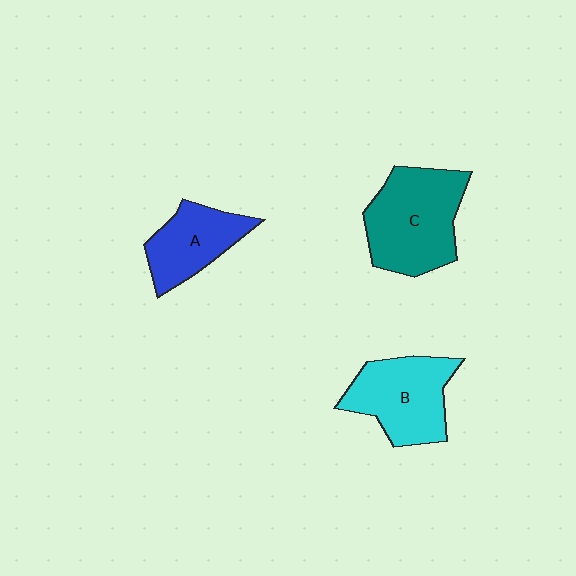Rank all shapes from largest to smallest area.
From largest to smallest: C (teal), B (cyan), A (blue).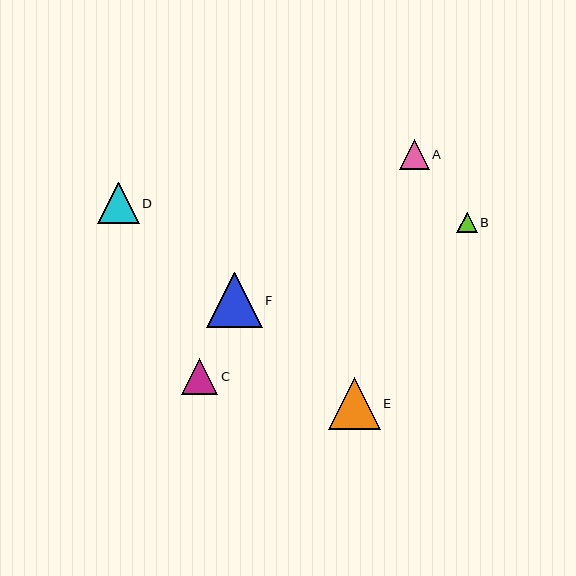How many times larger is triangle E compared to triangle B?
Triangle E is approximately 2.6 times the size of triangle B.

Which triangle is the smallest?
Triangle B is the smallest with a size of approximately 20 pixels.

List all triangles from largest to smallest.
From largest to smallest: F, E, D, C, A, B.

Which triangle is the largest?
Triangle F is the largest with a size of approximately 56 pixels.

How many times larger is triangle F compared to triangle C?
Triangle F is approximately 1.5 times the size of triangle C.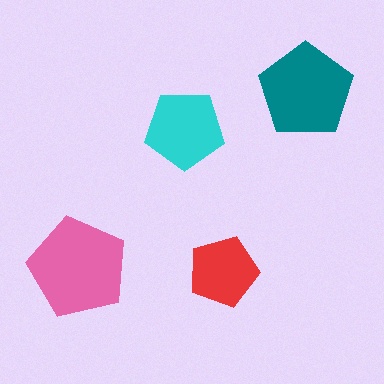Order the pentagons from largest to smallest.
the pink one, the teal one, the cyan one, the red one.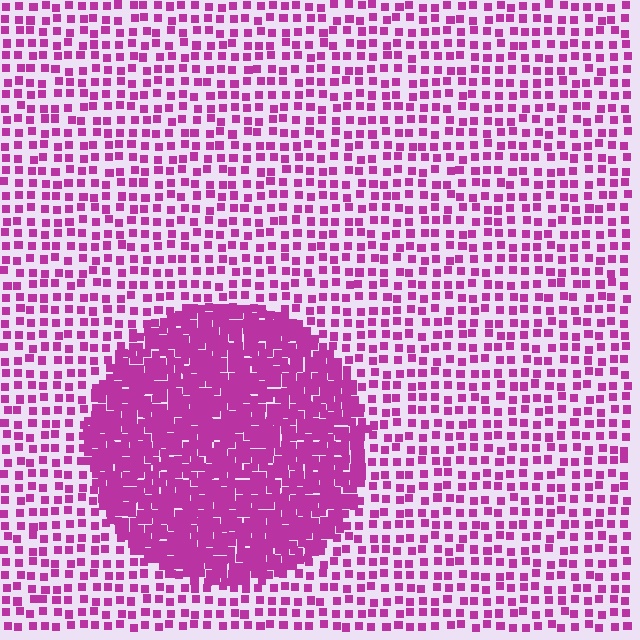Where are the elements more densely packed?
The elements are more densely packed inside the circle boundary.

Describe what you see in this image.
The image contains small magenta elements arranged at two different densities. A circle-shaped region is visible where the elements are more densely packed than the surrounding area.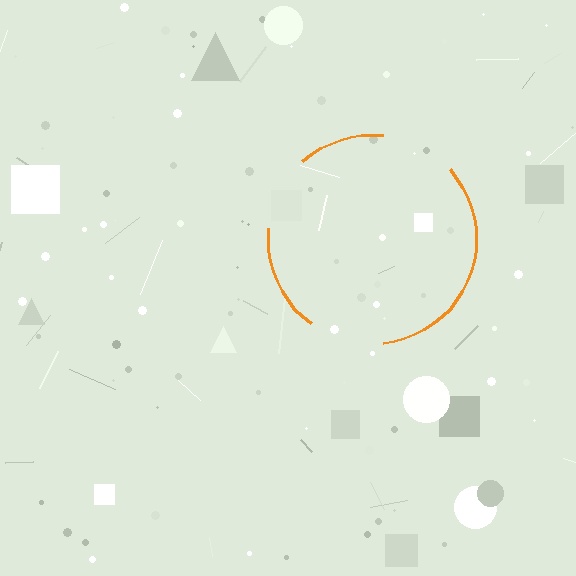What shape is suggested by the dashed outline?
The dashed outline suggests a circle.